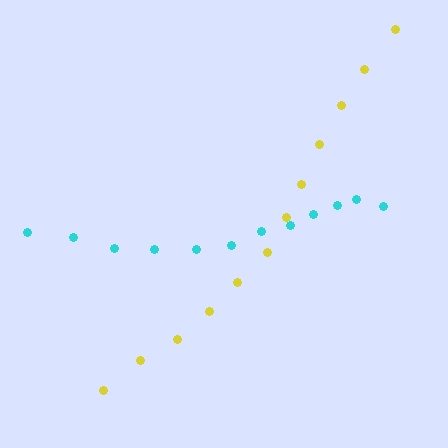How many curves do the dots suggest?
There are 2 distinct paths.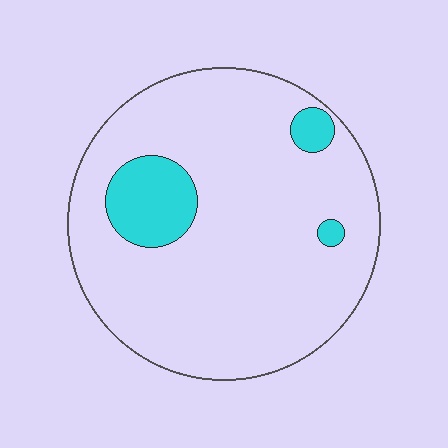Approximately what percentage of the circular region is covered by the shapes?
Approximately 10%.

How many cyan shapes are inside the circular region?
3.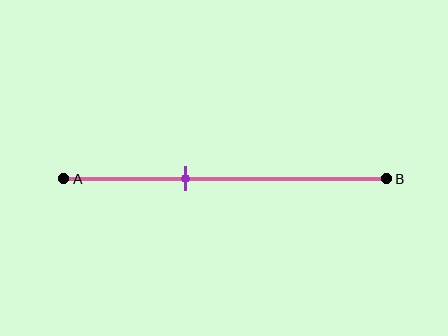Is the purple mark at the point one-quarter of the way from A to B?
No, the mark is at about 40% from A, not at the 25% one-quarter point.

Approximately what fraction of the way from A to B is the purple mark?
The purple mark is approximately 40% of the way from A to B.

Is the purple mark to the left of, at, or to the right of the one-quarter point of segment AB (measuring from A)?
The purple mark is to the right of the one-quarter point of segment AB.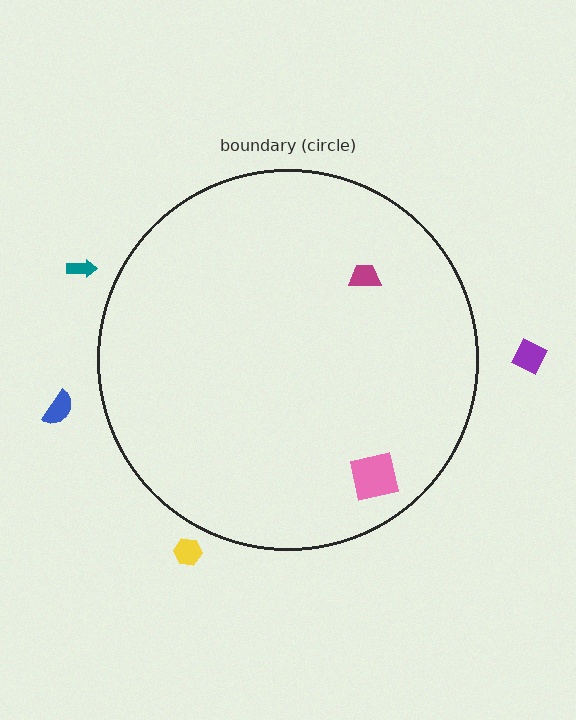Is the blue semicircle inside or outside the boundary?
Outside.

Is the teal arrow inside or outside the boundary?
Outside.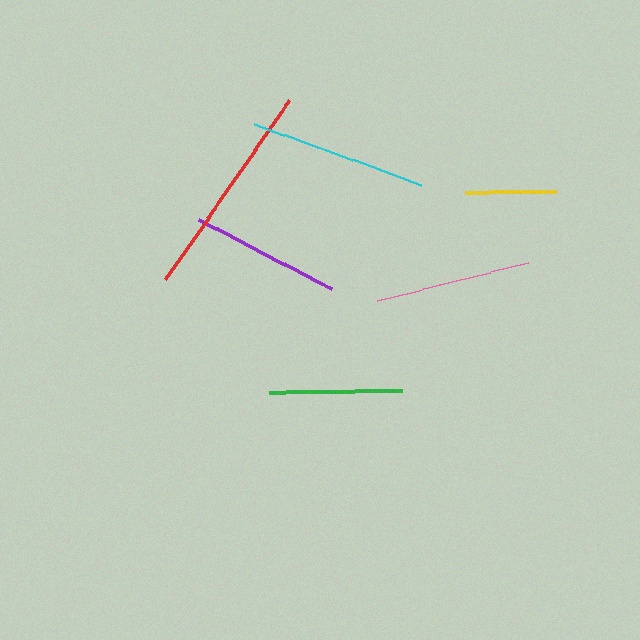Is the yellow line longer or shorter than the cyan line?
The cyan line is longer than the yellow line.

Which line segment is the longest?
The red line is the longest at approximately 218 pixels.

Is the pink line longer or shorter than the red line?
The red line is longer than the pink line.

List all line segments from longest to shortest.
From longest to shortest: red, cyan, pink, purple, green, yellow.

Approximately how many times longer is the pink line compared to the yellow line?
The pink line is approximately 1.7 times the length of the yellow line.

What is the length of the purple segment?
The purple segment is approximately 150 pixels long.